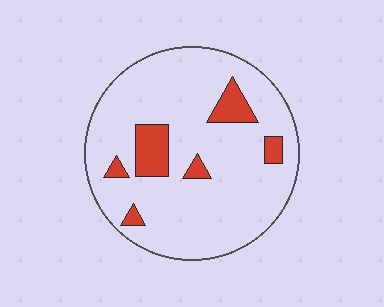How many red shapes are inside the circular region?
6.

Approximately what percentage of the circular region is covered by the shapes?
Approximately 15%.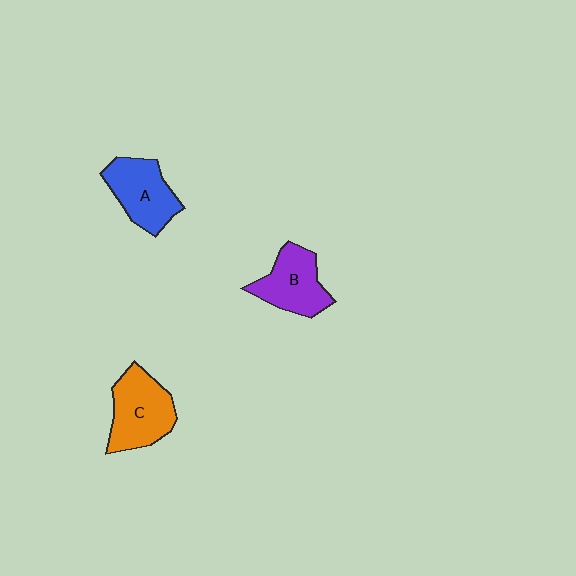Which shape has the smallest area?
Shape B (purple).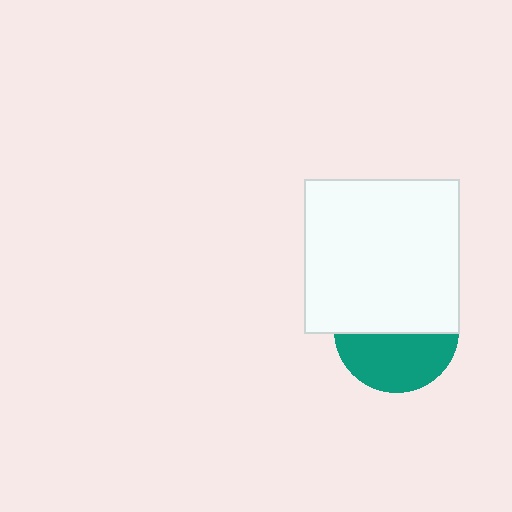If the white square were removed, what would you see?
You would see the complete teal circle.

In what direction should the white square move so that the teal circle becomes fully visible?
The white square should move up. That is the shortest direction to clear the overlap and leave the teal circle fully visible.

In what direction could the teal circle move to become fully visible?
The teal circle could move down. That would shift it out from behind the white square entirely.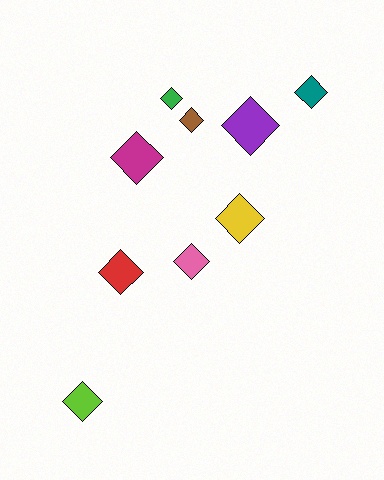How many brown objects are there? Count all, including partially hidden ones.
There is 1 brown object.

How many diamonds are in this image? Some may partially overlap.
There are 9 diamonds.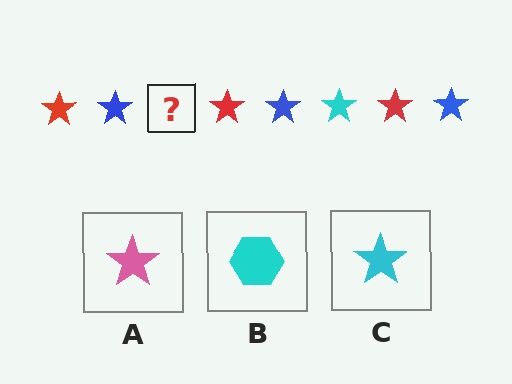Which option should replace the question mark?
Option C.